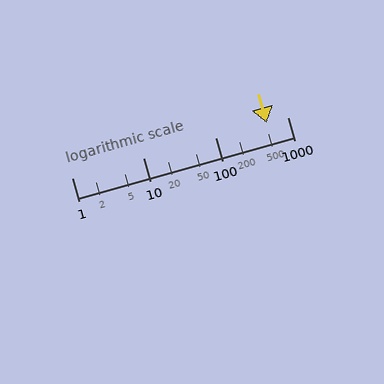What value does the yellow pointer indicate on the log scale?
The pointer indicates approximately 510.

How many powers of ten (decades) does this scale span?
The scale spans 3 decades, from 1 to 1000.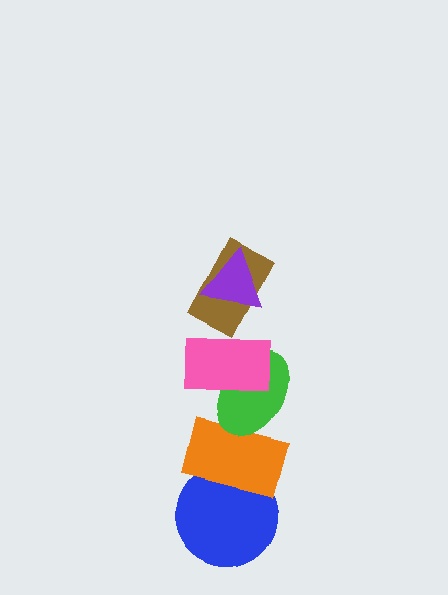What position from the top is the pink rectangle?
The pink rectangle is 3rd from the top.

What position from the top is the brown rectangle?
The brown rectangle is 2nd from the top.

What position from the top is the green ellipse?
The green ellipse is 4th from the top.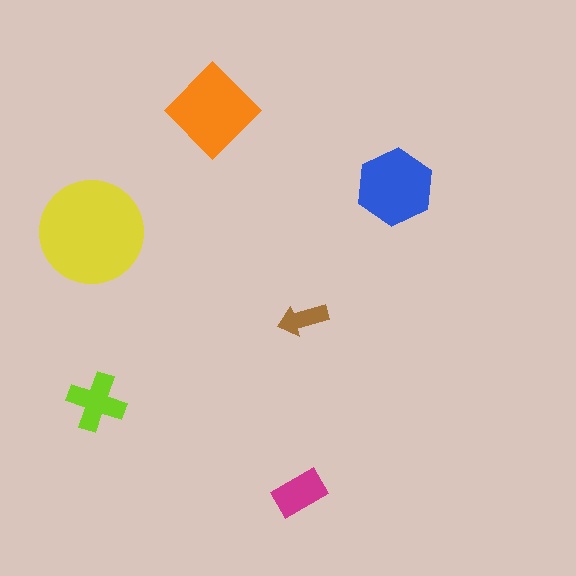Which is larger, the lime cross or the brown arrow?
The lime cross.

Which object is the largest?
The yellow circle.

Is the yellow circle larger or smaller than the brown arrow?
Larger.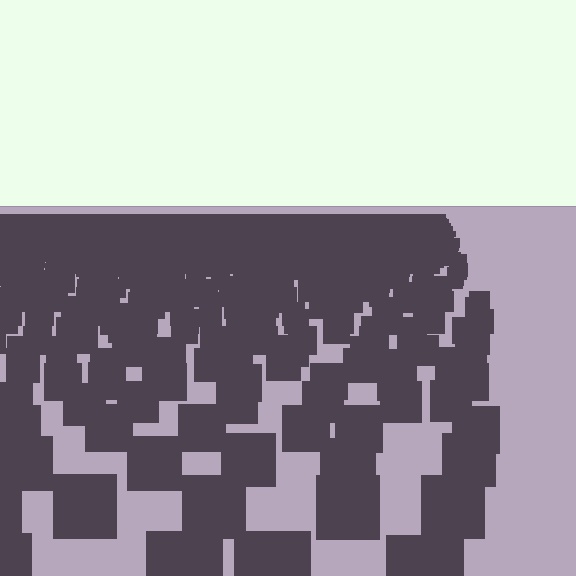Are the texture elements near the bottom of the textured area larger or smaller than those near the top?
Larger. Near the bottom, elements are closer to the viewer and appear at a bigger on-screen size.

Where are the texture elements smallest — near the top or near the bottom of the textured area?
Near the top.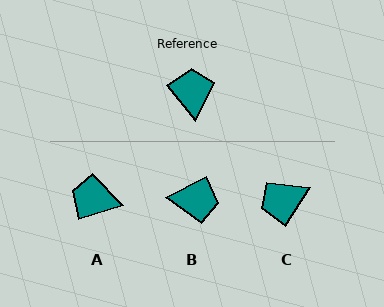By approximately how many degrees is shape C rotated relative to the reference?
Approximately 109 degrees counter-clockwise.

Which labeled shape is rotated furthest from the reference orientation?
C, about 109 degrees away.